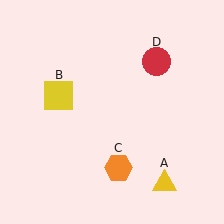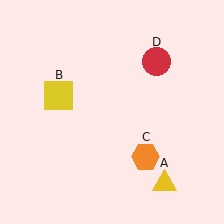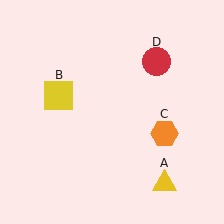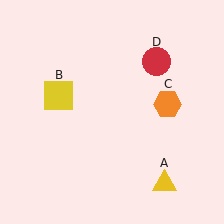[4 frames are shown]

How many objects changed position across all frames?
1 object changed position: orange hexagon (object C).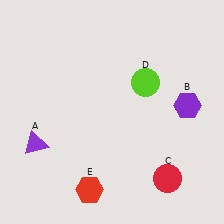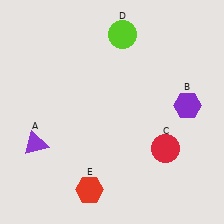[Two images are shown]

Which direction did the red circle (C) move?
The red circle (C) moved up.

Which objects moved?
The objects that moved are: the red circle (C), the lime circle (D).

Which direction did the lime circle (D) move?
The lime circle (D) moved up.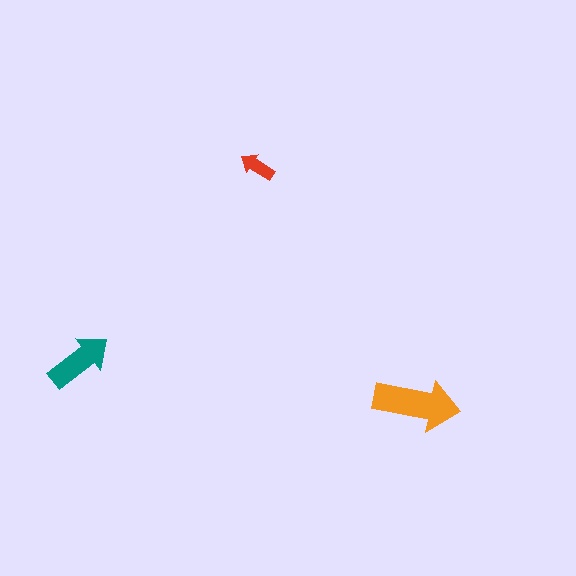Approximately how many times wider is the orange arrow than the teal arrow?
About 1.5 times wider.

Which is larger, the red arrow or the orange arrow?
The orange one.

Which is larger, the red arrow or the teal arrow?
The teal one.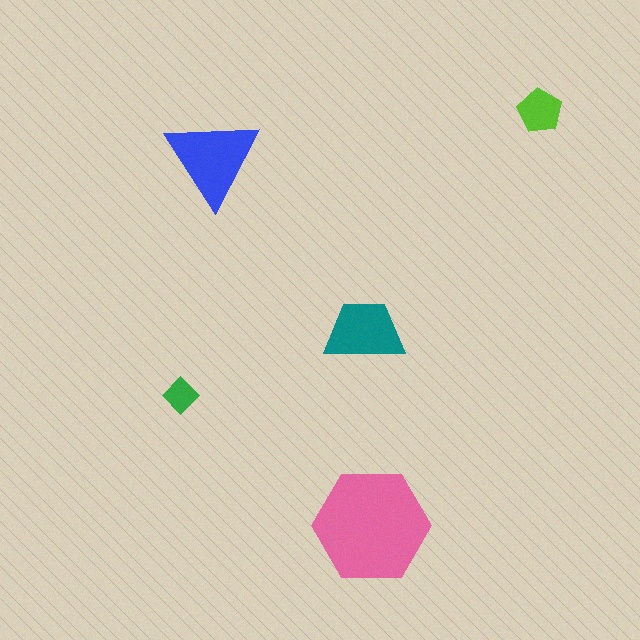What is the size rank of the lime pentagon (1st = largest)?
4th.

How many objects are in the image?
There are 5 objects in the image.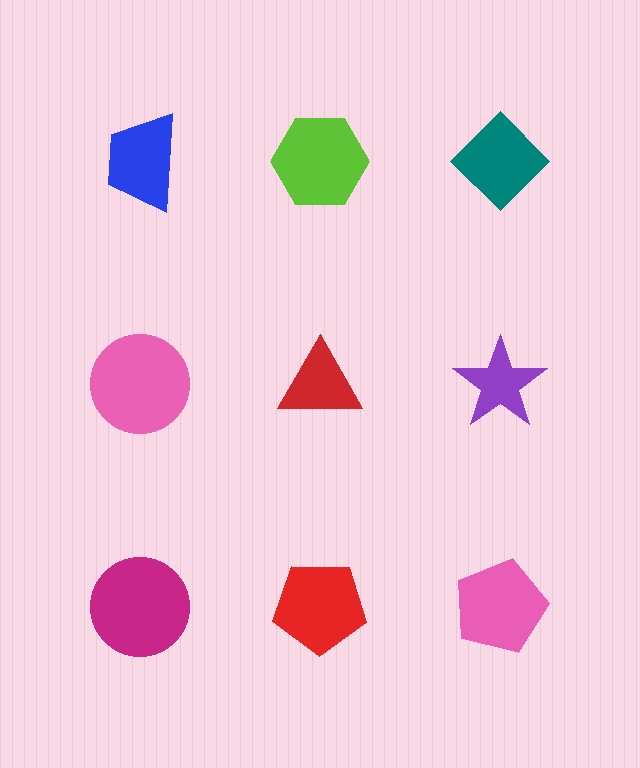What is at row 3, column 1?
A magenta circle.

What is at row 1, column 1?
A blue trapezoid.